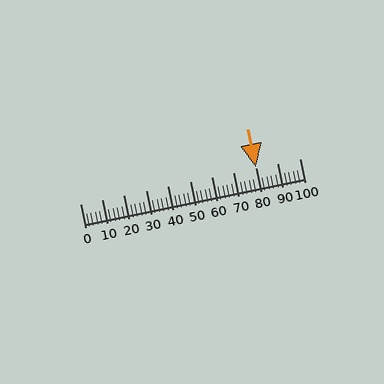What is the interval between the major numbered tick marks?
The major tick marks are spaced 10 units apart.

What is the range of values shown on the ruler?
The ruler shows values from 0 to 100.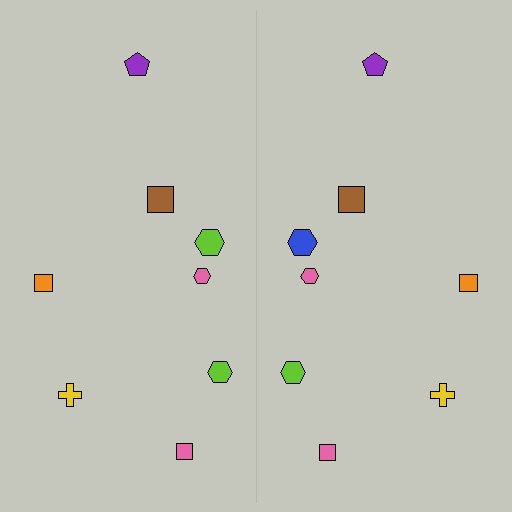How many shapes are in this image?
There are 16 shapes in this image.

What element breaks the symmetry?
The blue hexagon on the right side breaks the symmetry — its mirror counterpart is lime.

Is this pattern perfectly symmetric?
No, the pattern is not perfectly symmetric. The blue hexagon on the right side breaks the symmetry — its mirror counterpart is lime.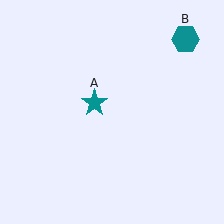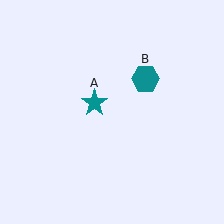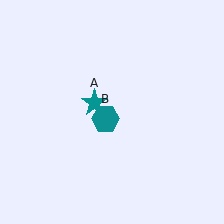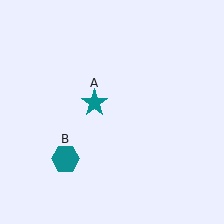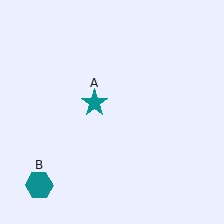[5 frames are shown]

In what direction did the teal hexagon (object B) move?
The teal hexagon (object B) moved down and to the left.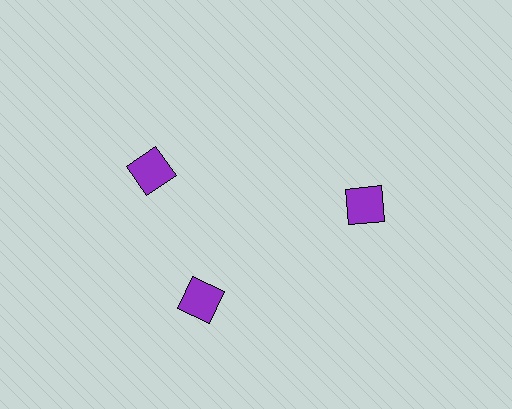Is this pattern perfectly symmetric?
No. The 3 purple squares are arranged in a ring, but one element near the 11 o'clock position is rotated out of alignment along the ring, breaking the 3-fold rotational symmetry.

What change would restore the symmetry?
The symmetry would be restored by rotating it back into even spacing with its neighbors so that all 3 squares sit at equal angles and equal distance from the center.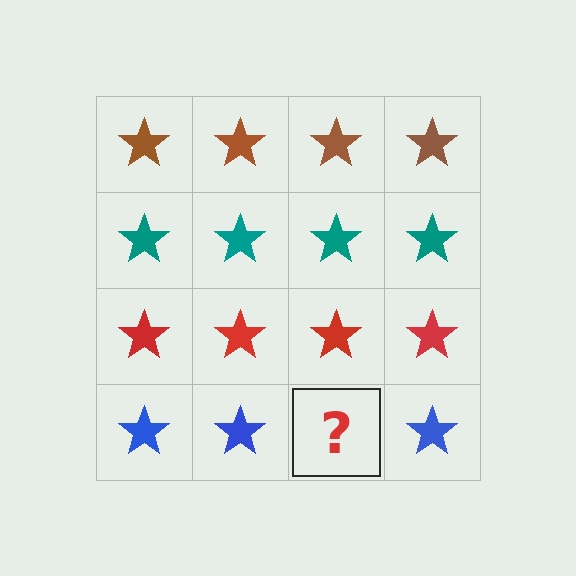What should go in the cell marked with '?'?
The missing cell should contain a blue star.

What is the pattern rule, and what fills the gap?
The rule is that each row has a consistent color. The gap should be filled with a blue star.